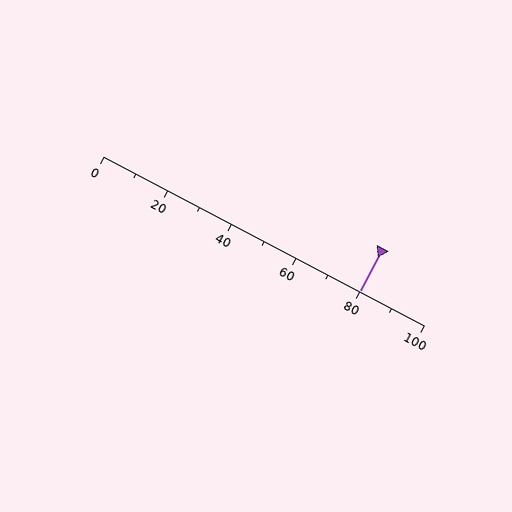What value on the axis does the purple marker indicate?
The marker indicates approximately 80.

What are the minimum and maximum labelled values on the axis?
The axis runs from 0 to 100.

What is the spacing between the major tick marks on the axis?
The major ticks are spaced 20 apart.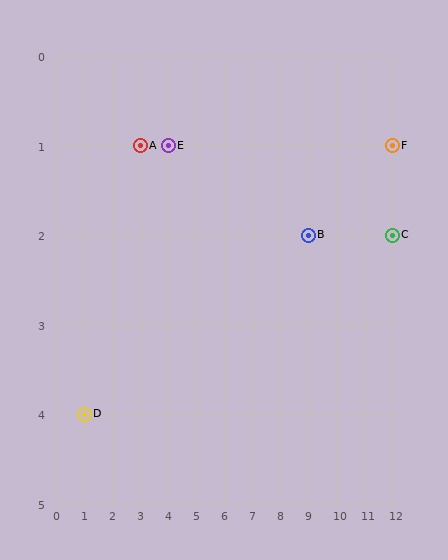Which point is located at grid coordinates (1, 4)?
Point D is at (1, 4).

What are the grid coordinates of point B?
Point B is at grid coordinates (9, 2).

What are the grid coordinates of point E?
Point E is at grid coordinates (4, 1).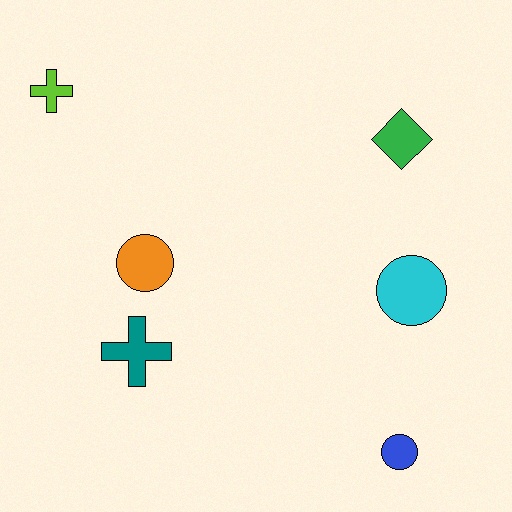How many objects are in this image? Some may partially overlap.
There are 6 objects.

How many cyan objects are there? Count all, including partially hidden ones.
There is 1 cyan object.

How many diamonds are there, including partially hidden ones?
There is 1 diamond.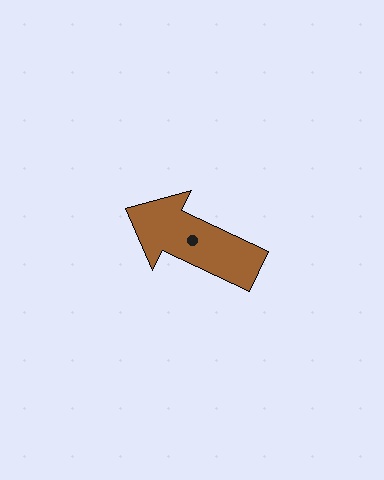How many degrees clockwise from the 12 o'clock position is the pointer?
Approximately 295 degrees.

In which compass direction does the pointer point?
Northwest.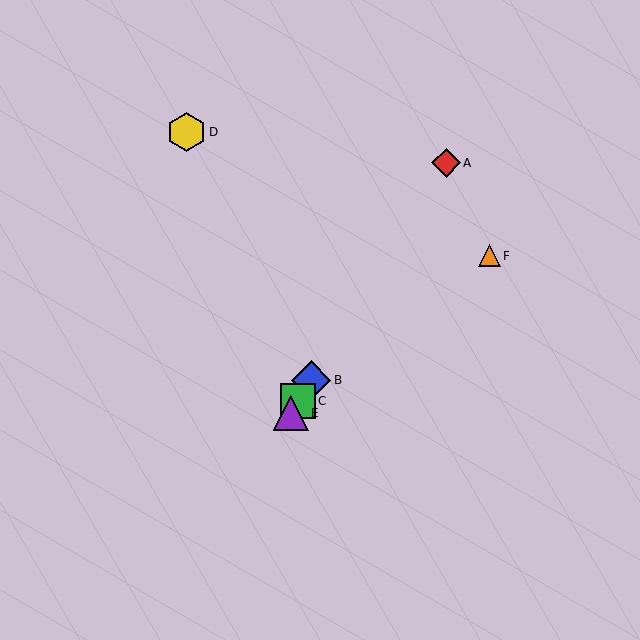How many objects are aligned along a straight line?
4 objects (A, B, C, E) are aligned along a straight line.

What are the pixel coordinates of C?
Object C is at (298, 401).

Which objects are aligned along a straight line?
Objects A, B, C, E are aligned along a straight line.